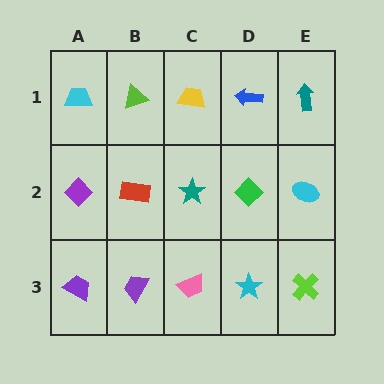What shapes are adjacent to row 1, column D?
A green diamond (row 2, column D), a yellow trapezoid (row 1, column C), a teal arrow (row 1, column E).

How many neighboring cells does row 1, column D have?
3.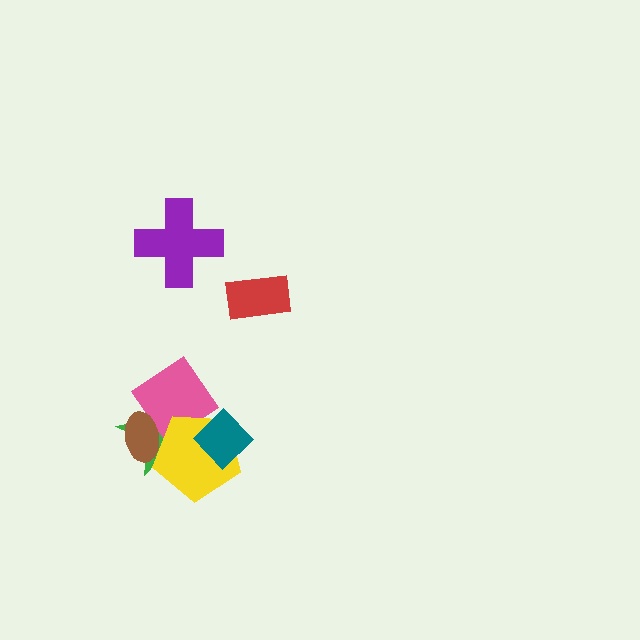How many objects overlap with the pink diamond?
3 objects overlap with the pink diamond.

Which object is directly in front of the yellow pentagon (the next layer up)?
The brown ellipse is directly in front of the yellow pentagon.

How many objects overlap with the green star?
4 objects overlap with the green star.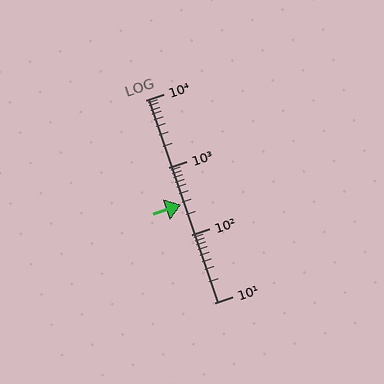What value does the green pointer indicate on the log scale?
The pointer indicates approximately 280.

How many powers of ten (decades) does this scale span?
The scale spans 3 decades, from 10 to 10000.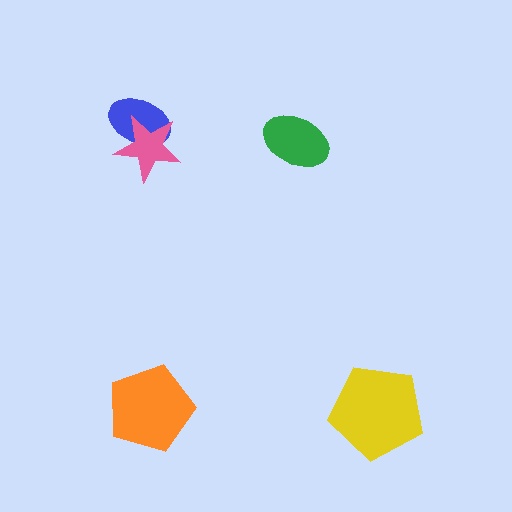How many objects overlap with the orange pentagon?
0 objects overlap with the orange pentagon.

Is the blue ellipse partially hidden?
Yes, it is partially covered by another shape.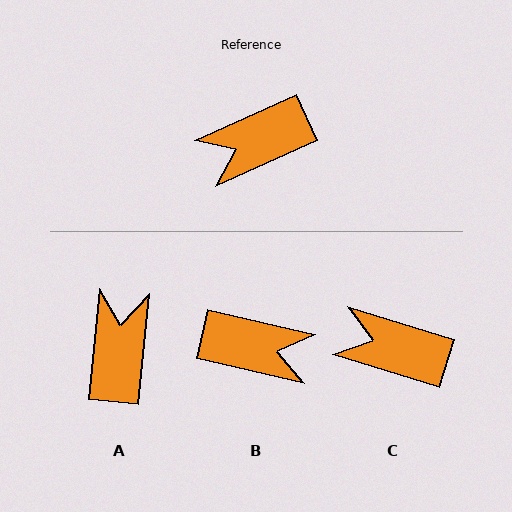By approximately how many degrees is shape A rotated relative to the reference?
Approximately 120 degrees clockwise.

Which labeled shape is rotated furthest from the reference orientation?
B, about 143 degrees away.